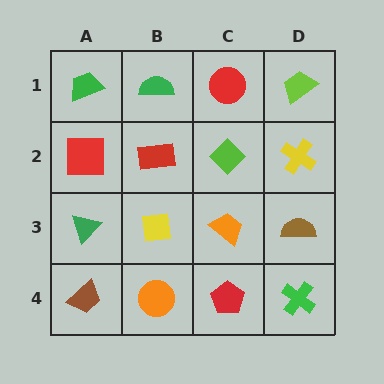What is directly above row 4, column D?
A brown semicircle.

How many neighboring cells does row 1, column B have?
3.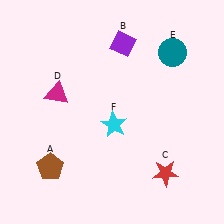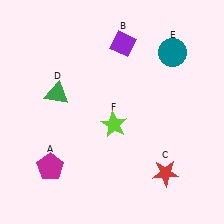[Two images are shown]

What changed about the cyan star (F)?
In Image 1, F is cyan. In Image 2, it changed to lime.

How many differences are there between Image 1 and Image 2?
There are 3 differences between the two images.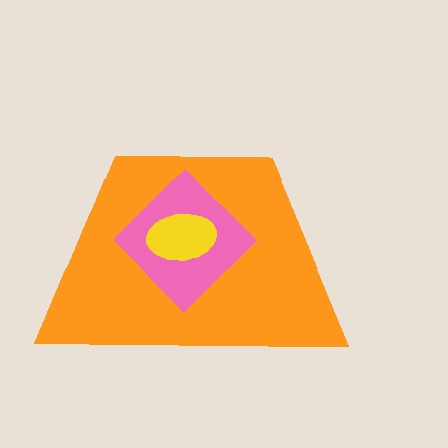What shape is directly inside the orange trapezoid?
The pink diamond.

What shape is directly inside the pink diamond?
The yellow ellipse.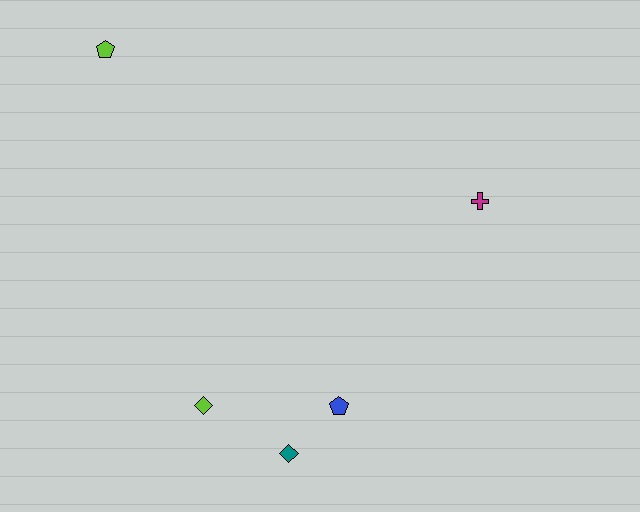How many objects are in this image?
There are 5 objects.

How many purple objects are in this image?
There are no purple objects.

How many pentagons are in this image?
There are 2 pentagons.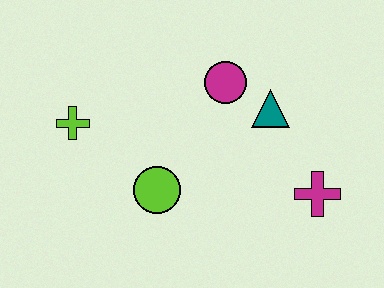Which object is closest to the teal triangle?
The magenta circle is closest to the teal triangle.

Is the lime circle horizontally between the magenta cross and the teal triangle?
No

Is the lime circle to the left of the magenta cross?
Yes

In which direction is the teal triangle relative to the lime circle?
The teal triangle is to the right of the lime circle.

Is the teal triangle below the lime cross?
No